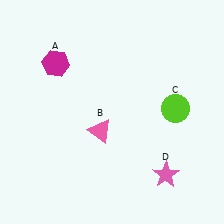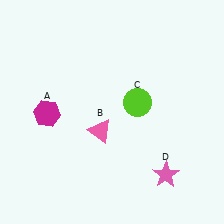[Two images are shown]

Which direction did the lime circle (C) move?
The lime circle (C) moved left.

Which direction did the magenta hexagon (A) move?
The magenta hexagon (A) moved down.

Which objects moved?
The objects that moved are: the magenta hexagon (A), the lime circle (C).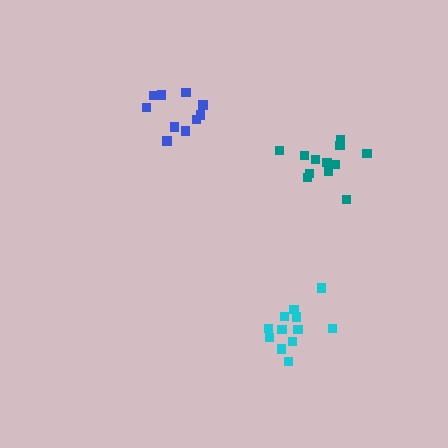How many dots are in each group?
Group 1: 12 dots, Group 2: 10 dots, Group 3: 12 dots (34 total).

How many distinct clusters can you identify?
There are 3 distinct clusters.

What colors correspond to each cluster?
The clusters are colored: cyan, blue, teal.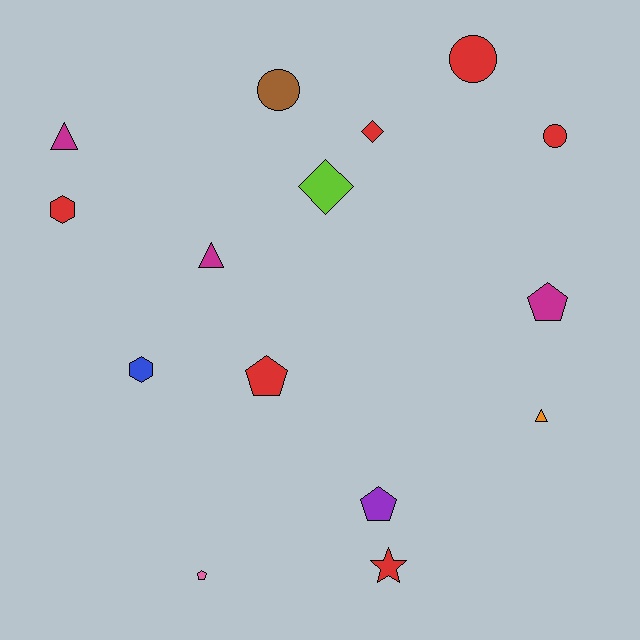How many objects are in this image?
There are 15 objects.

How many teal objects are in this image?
There are no teal objects.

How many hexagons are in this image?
There are 2 hexagons.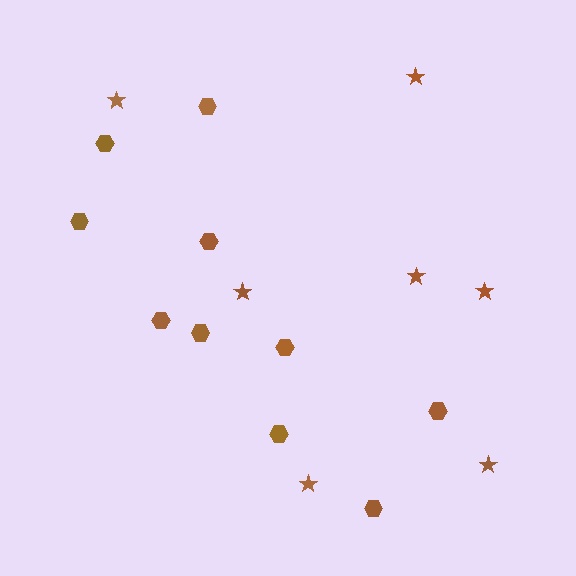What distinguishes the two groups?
There are 2 groups: one group of hexagons (10) and one group of stars (7).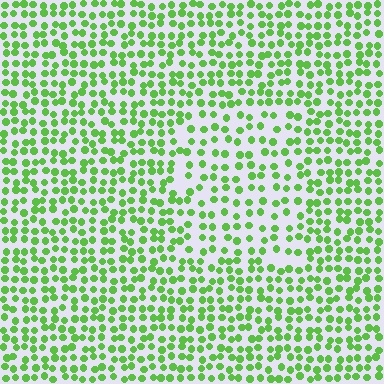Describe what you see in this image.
The image contains small lime elements arranged at two different densities. A rectangle-shaped region is visible where the elements are less densely packed than the surrounding area.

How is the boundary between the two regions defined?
The boundary is defined by a change in element density (approximately 1.6x ratio). All elements are the same color, size, and shape.